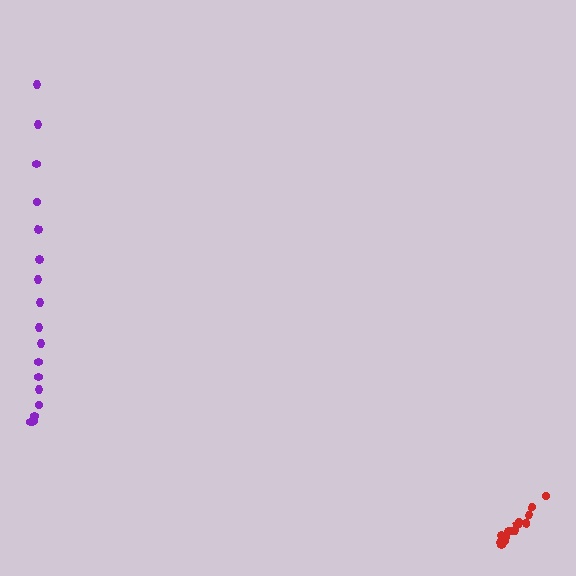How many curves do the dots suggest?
There are 2 distinct paths.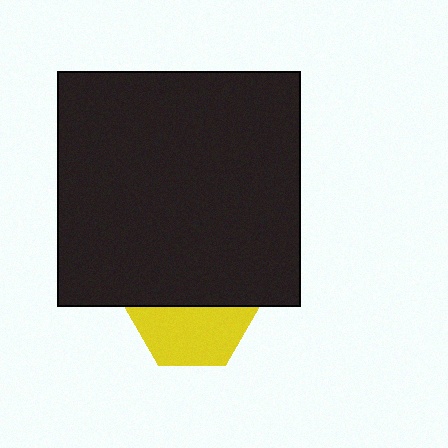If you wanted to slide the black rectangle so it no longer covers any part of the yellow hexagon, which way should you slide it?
Slide it up — that is the most direct way to separate the two shapes.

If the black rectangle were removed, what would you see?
You would see the complete yellow hexagon.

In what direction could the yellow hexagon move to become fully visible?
The yellow hexagon could move down. That would shift it out from behind the black rectangle entirely.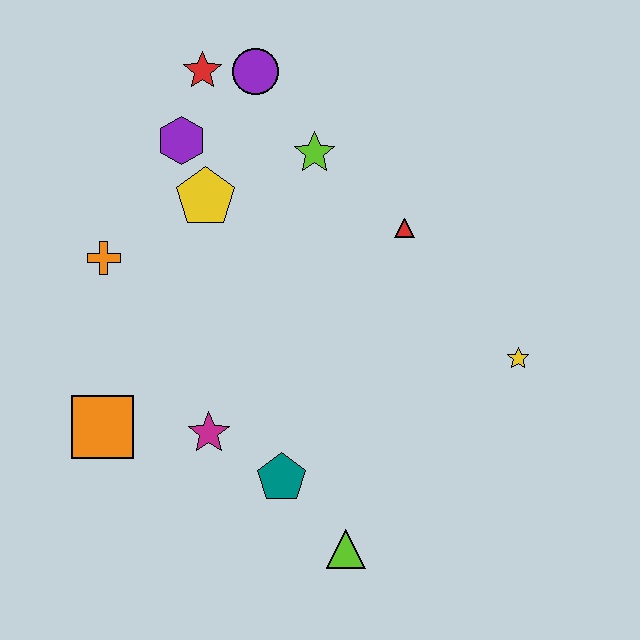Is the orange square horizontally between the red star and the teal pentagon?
No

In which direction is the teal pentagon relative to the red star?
The teal pentagon is below the red star.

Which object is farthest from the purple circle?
The lime triangle is farthest from the purple circle.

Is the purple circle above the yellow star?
Yes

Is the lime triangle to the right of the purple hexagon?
Yes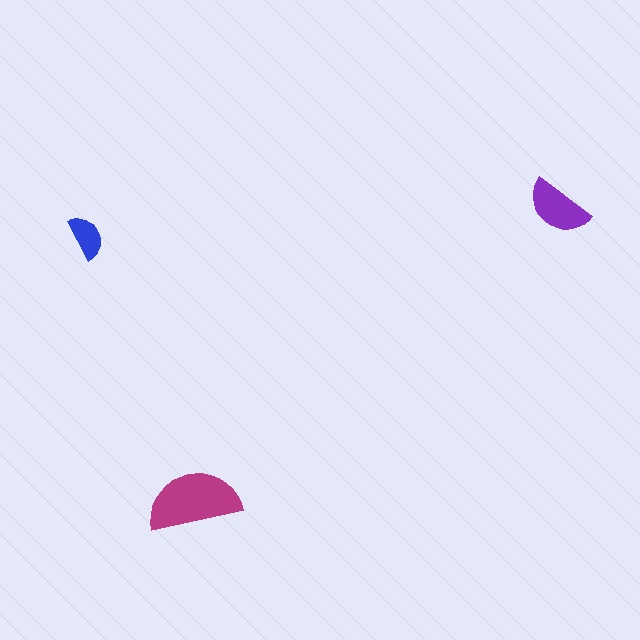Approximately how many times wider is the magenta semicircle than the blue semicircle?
About 2 times wider.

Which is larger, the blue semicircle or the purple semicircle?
The purple one.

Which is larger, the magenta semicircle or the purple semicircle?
The magenta one.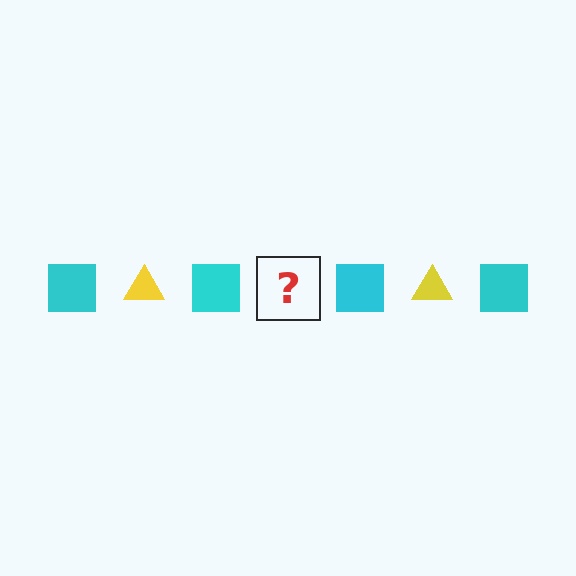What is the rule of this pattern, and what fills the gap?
The rule is that the pattern alternates between cyan square and yellow triangle. The gap should be filled with a yellow triangle.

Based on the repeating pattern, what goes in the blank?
The blank should be a yellow triangle.